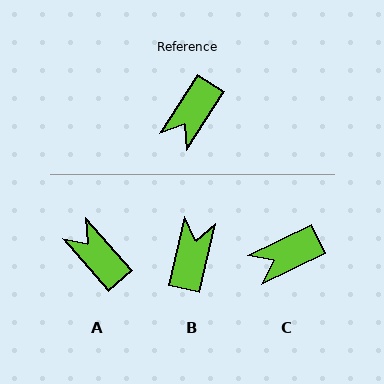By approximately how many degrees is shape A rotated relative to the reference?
Approximately 106 degrees clockwise.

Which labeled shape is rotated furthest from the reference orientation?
B, about 161 degrees away.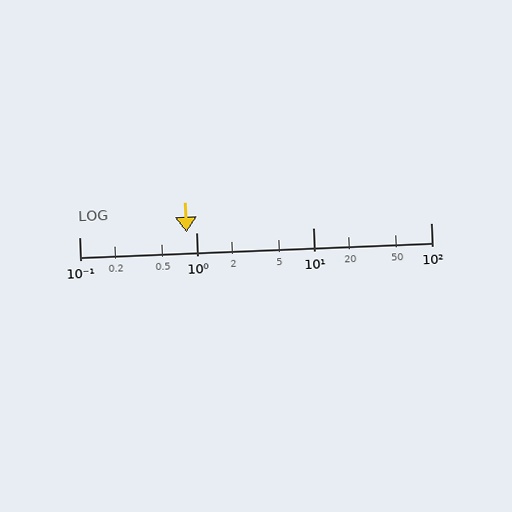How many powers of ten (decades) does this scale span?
The scale spans 3 decades, from 0.1 to 100.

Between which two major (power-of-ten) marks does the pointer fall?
The pointer is between 0.1 and 1.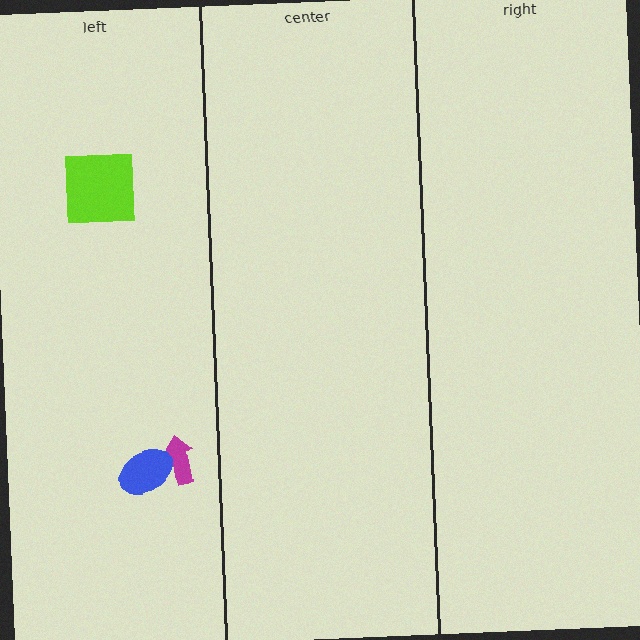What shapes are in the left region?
The lime square, the magenta arrow, the blue ellipse.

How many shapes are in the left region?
3.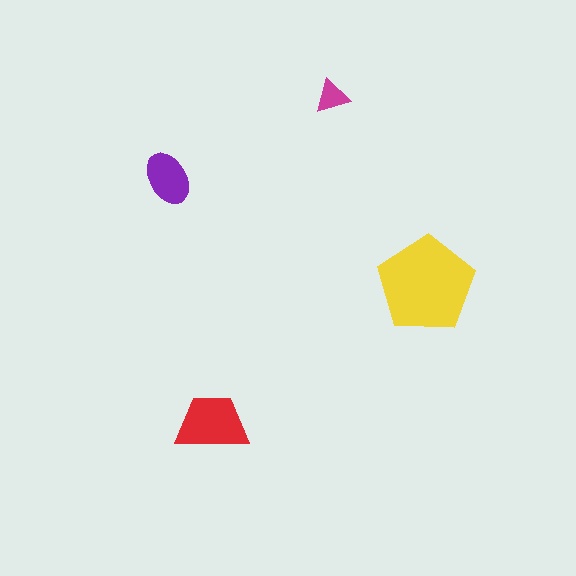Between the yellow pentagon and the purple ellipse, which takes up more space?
The yellow pentagon.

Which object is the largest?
The yellow pentagon.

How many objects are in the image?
There are 4 objects in the image.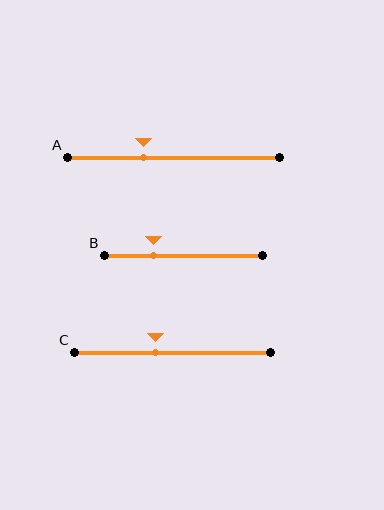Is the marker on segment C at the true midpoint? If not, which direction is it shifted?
No, the marker on segment C is shifted to the left by about 9% of the segment length.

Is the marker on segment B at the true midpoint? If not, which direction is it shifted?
No, the marker on segment B is shifted to the left by about 19% of the segment length.